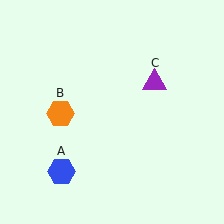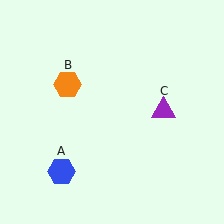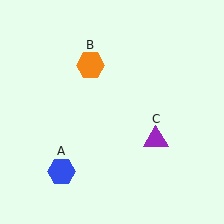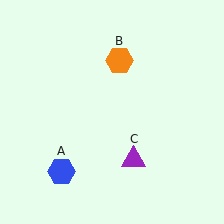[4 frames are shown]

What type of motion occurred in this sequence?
The orange hexagon (object B), purple triangle (object C) rotated clockwise around the center of the scene.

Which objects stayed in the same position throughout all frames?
Blue hexagon (object A) remained stationary.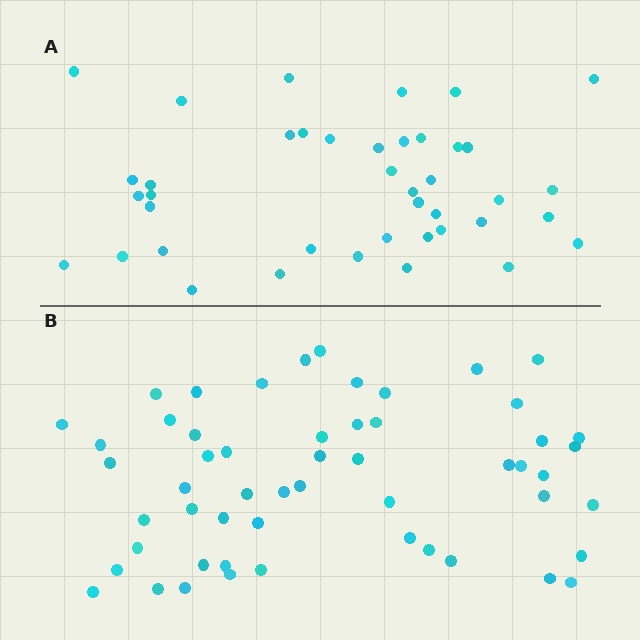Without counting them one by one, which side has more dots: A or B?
Region B (the bottom region) has more dots.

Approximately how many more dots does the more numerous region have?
Region B has approximately 15 more dots than region A.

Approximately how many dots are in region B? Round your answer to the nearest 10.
About 50 dots. (The exact count is 54, which rounds to 50.)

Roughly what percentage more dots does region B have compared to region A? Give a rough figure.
About 30% more.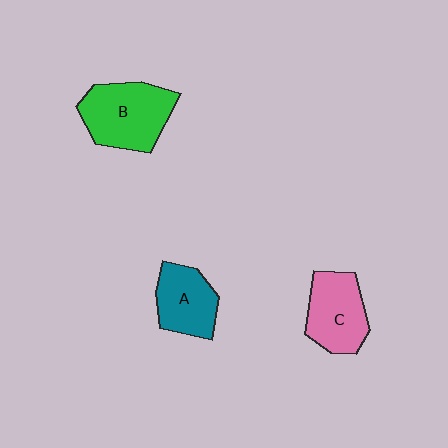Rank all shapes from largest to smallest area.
From largest to smallest: B (green), C (pink), A (teal).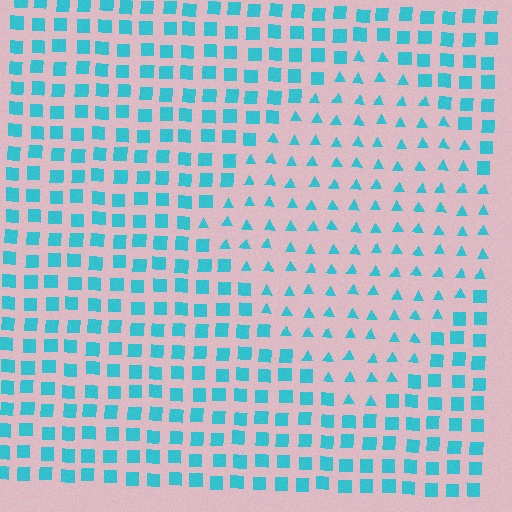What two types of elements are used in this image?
The image uses triangles inside the diamond region and squares outside it.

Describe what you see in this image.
The image is filled with small cyan elements arranged in a uniform grid. A diamond-shaped region contains triangles, while the surrounding area contains squares. The boundary is defined purely by the change in element shape.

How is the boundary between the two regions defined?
The boundary is defined by a change in element shape: triangles inside vs. squares outside. All elements share the same color and spacing.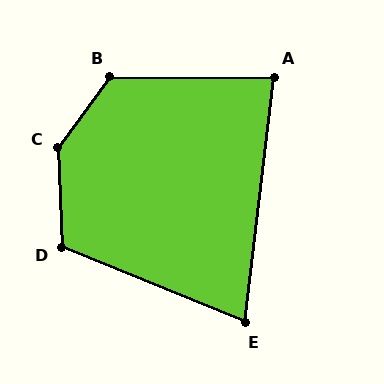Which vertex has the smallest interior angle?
E, at approximately 74 degrees.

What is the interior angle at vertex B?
Approximately 126 degrees (obtuse).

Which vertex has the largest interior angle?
C, at approximately 141 degrees.